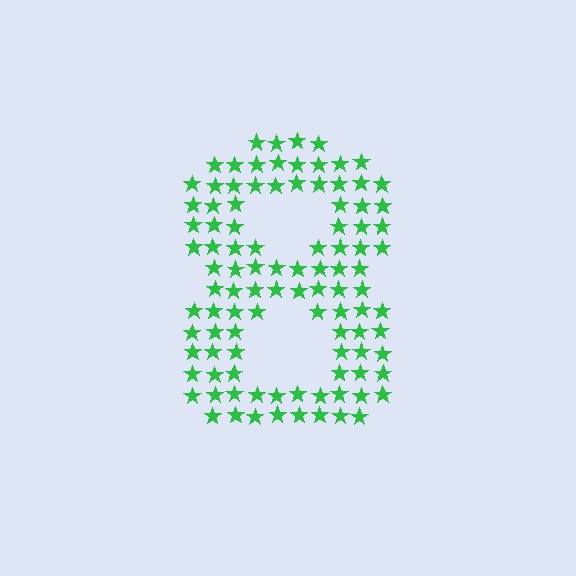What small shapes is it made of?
It is made of small stars.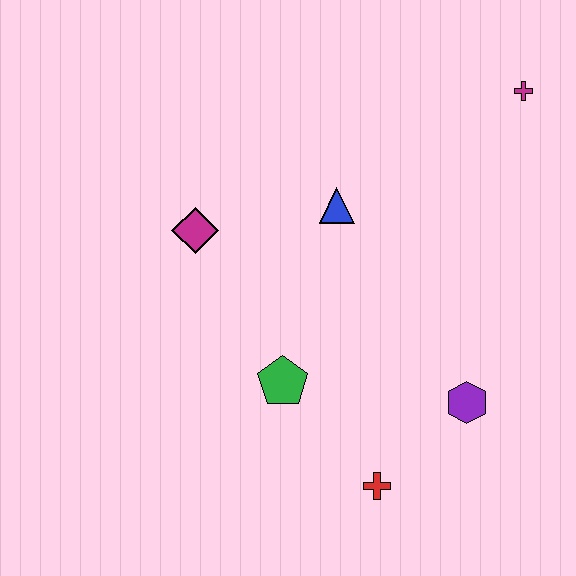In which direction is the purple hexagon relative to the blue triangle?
The purple hexagon is below the blue triangle.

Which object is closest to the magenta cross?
The blue triangle is closest to the magenta cross.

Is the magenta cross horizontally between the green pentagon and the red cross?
No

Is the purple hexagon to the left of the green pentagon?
No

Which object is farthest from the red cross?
The magenta cross is farthest from the red cross.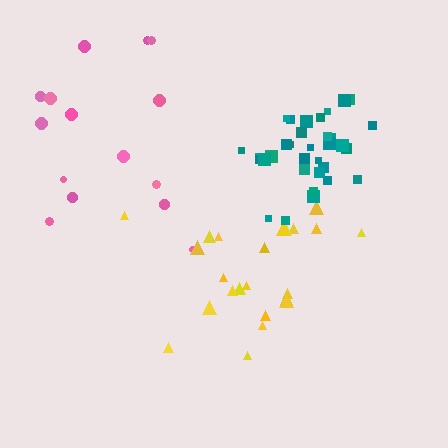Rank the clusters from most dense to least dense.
teal, yellow, pink.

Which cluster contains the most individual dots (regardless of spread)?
Teal (33).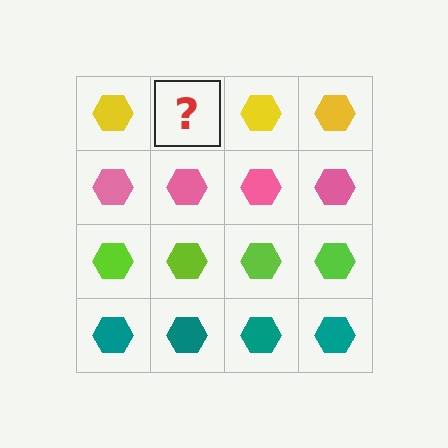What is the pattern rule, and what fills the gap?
The rule is that each row has a consistent color. The gap should be filled with a yellow hexagon.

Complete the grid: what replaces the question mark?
The question mark should be replaced with a yellow hexagon.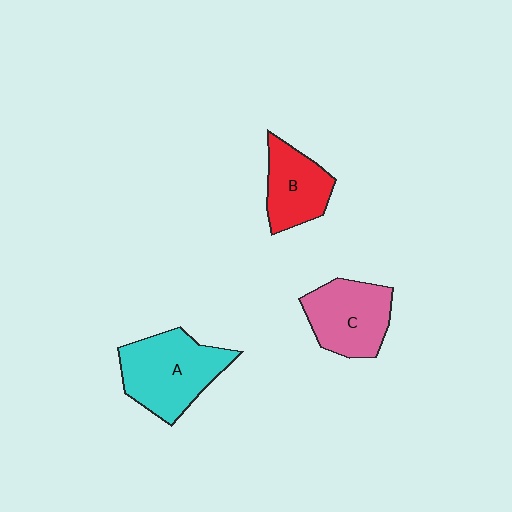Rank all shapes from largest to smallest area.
From largest to smallest: A (cyan), C (pink), B (red).